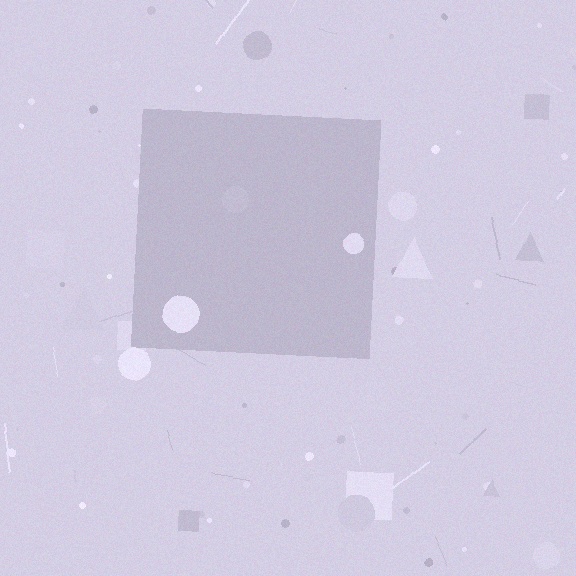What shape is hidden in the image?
A square is hidden in the image.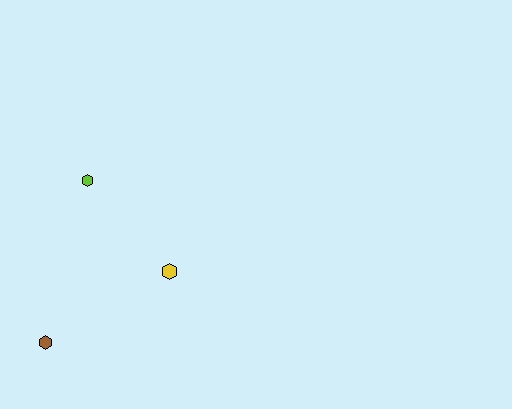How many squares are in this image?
There are no squares.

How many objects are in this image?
There are 3 objects.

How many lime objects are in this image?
There is 1 lime object.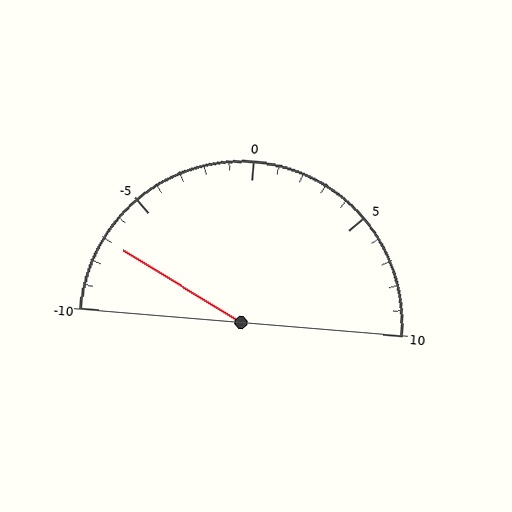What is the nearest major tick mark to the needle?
The nearest major tick mark is -5.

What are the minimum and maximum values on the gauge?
The gauge ranges from -10 to 10.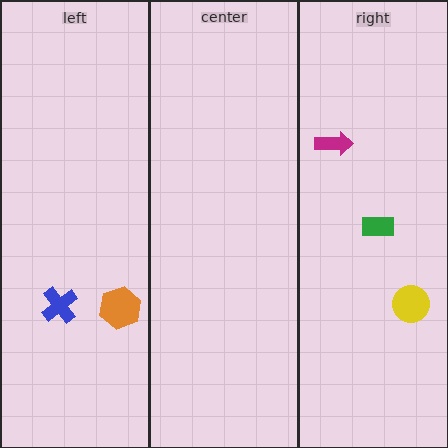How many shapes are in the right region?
3.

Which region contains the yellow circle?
The right region.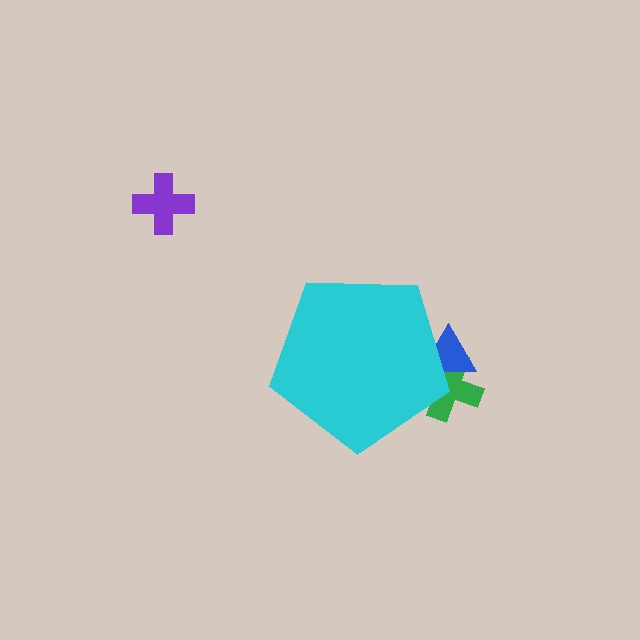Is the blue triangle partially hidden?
Yes, the blue triangle is partially hidden behind the cyan pentagon.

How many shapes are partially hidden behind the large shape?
2 shapes are partially hidden.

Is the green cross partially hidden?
Yes, the green cross is partially hidden behind the cyan pentagon.